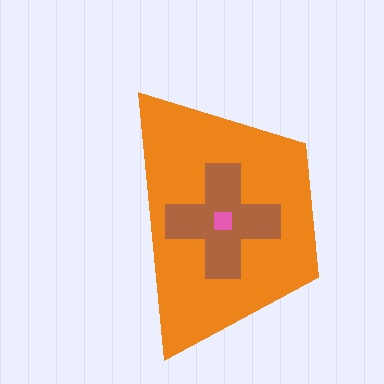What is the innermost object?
The pink square.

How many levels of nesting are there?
3.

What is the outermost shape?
The orange trapezoid.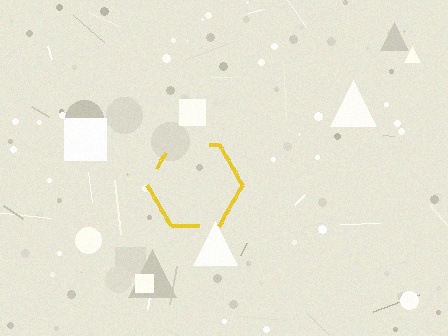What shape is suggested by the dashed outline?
The dashed outline suggests a hexagon.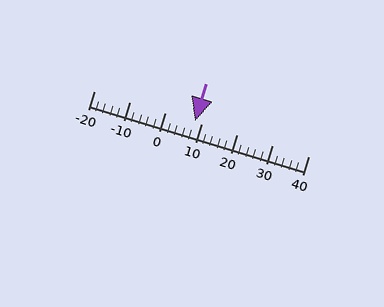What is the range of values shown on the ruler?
The ruler shows values from -20 to 40.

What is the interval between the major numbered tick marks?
The major tick marks are spaced 10 units apart.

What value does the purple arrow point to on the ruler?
The purple arrow points to approximately 8.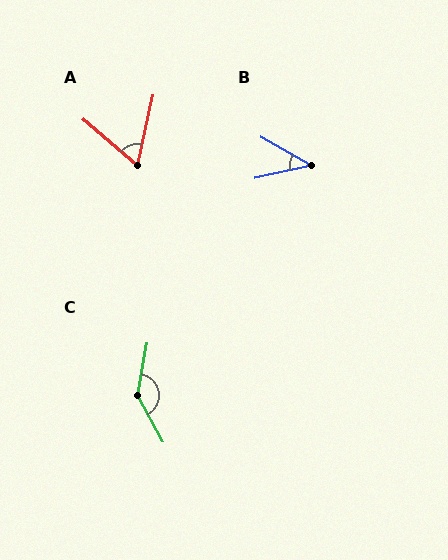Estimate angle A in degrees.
Approximately 62 degrees.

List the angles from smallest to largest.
B (42°), A (62°), C (141°).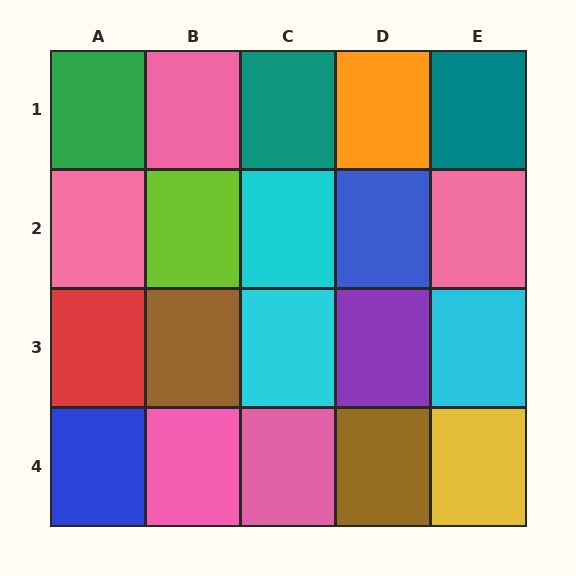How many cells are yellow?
1 cell is yellow.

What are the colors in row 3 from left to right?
Red, brown, cyan, purple, cyan.